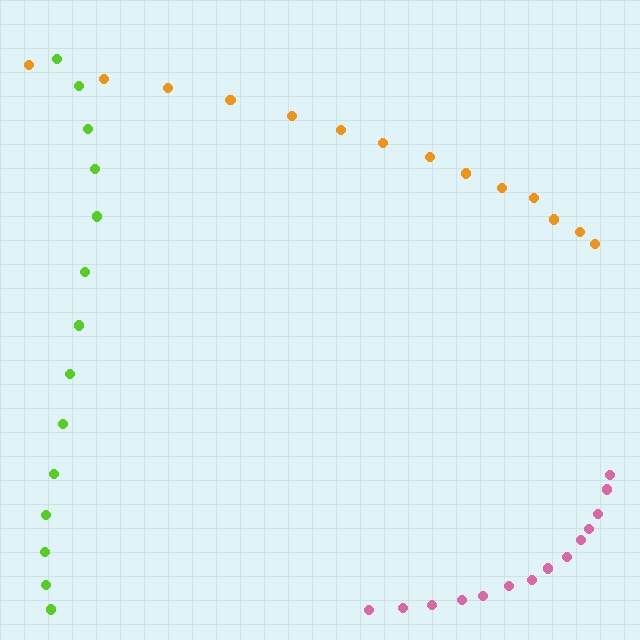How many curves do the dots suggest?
There are 3 distinct paths.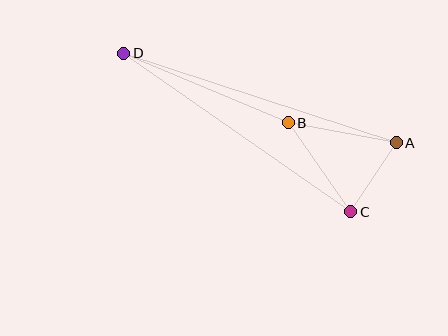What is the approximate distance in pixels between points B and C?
The distance between B and C is approximately 109 pixels.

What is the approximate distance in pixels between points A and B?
The distance between A and B is approximately 110 pixels.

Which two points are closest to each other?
Points A and C are closest to each other.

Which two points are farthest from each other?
Points A and D are farthest from each other.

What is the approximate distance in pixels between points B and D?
The distance between B and D is approximately 178 pixels.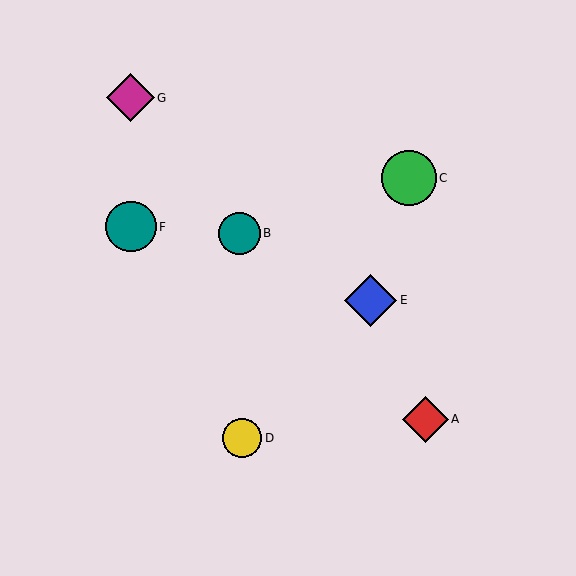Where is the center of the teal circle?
The center of the teal circle is at (240, 233).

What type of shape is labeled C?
Shape C is a green circle.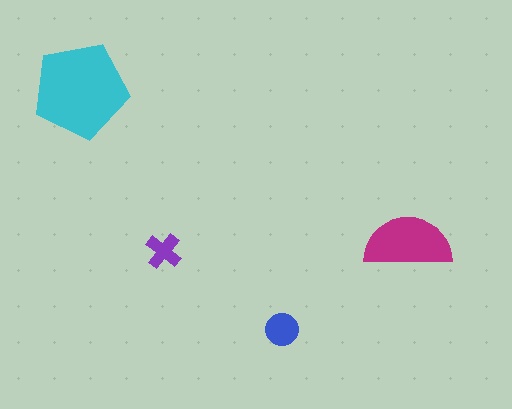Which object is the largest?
The cyan pentagon.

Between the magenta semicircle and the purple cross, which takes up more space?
The magenta semicircle.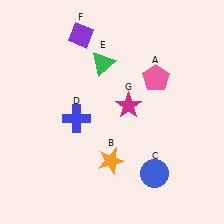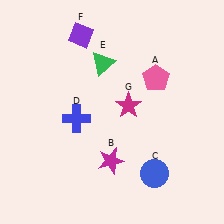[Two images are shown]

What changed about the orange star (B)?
In Image 1, B is orange. In Image 2, it changed to magenta.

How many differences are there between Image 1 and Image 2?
There is 1 difference between the two images.